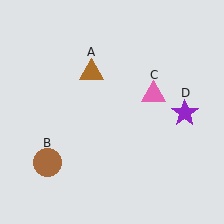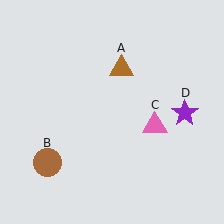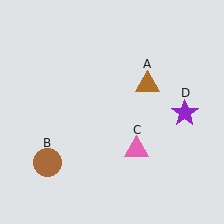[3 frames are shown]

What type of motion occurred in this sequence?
The brown triangle (object A), pink triangle (object C) rotated clockwise around the center of the scene.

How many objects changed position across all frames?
2 objects changed position: brown triangle (object A), pink triangle (object C).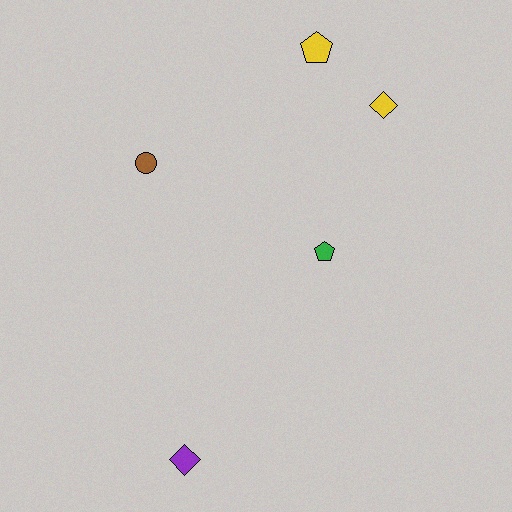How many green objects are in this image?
There is 1 green object.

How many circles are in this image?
There is 1 circle.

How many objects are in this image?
There are 5 objects.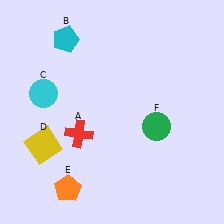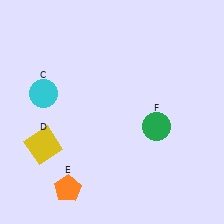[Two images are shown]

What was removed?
The cyan pentagon (B), the red cross (A) were removed in Image 2.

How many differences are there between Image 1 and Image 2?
There are 2 differences between the two images.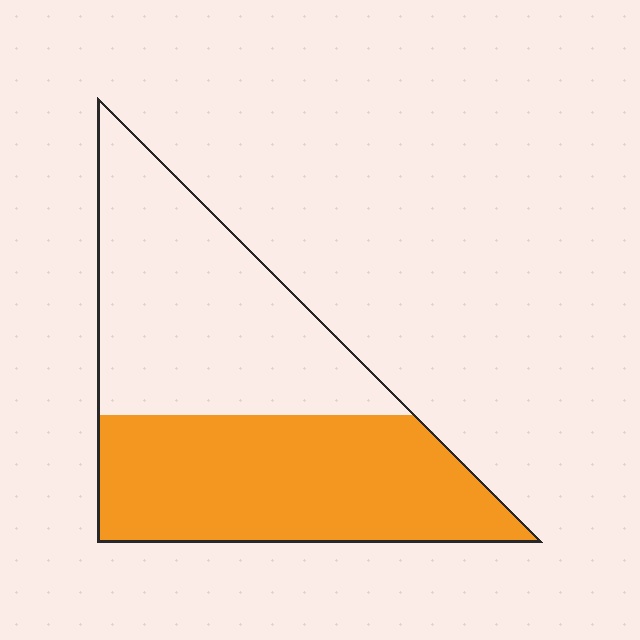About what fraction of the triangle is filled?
About one half (1/2).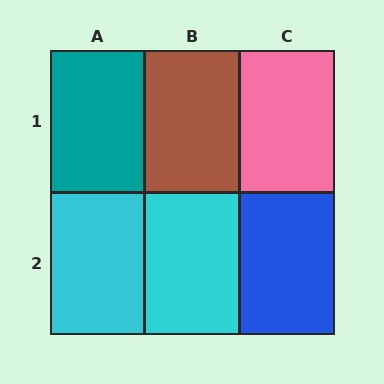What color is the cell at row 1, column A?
Teal.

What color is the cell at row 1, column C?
Pink.